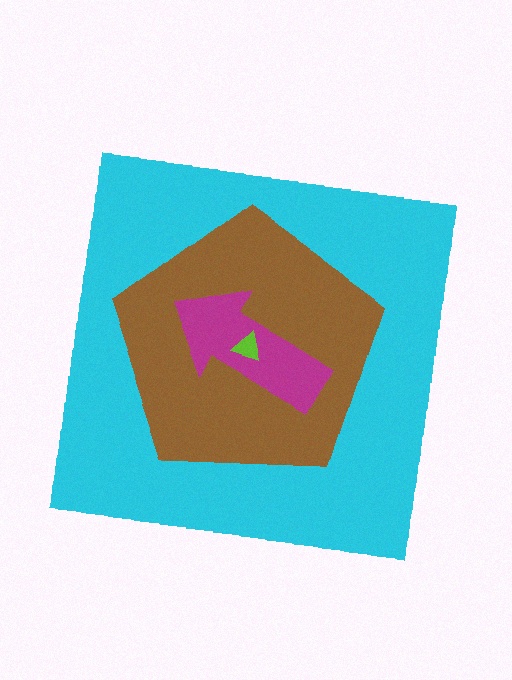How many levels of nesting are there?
4.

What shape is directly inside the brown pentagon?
The magenta arrow.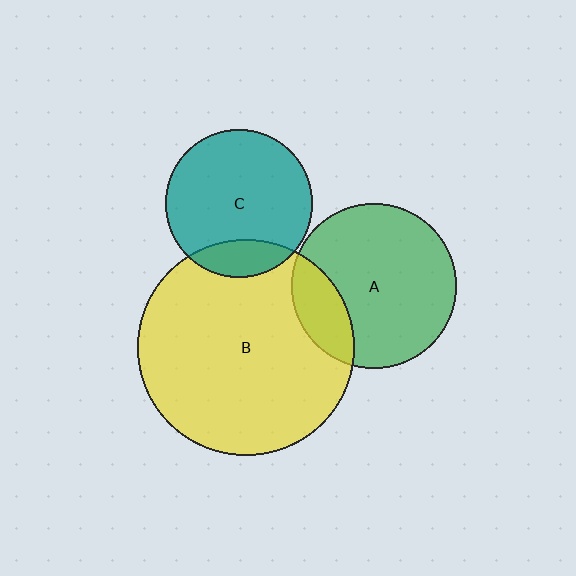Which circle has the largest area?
Circle B (yellow).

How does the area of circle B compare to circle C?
Approximately 2.2 times.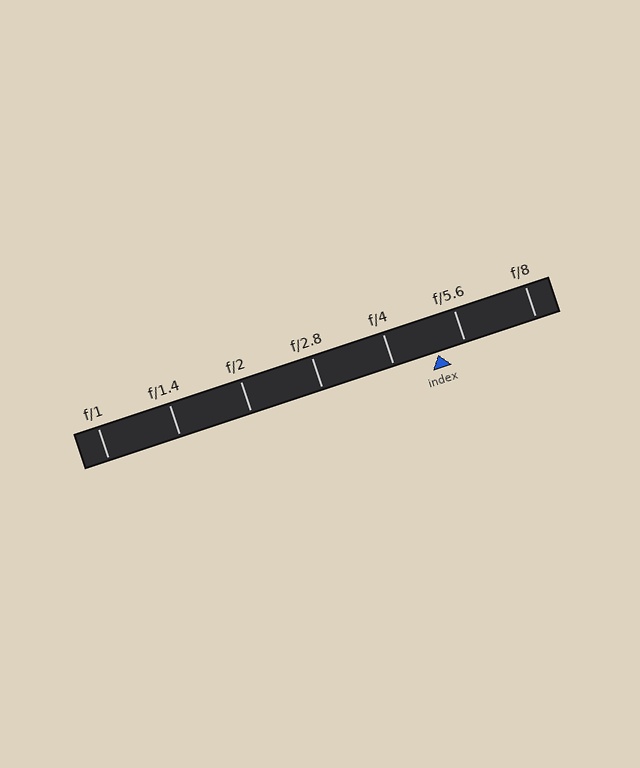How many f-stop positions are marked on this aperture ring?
There are 7 f-stop positions marked.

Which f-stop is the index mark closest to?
The index mark is closest to f/5.6.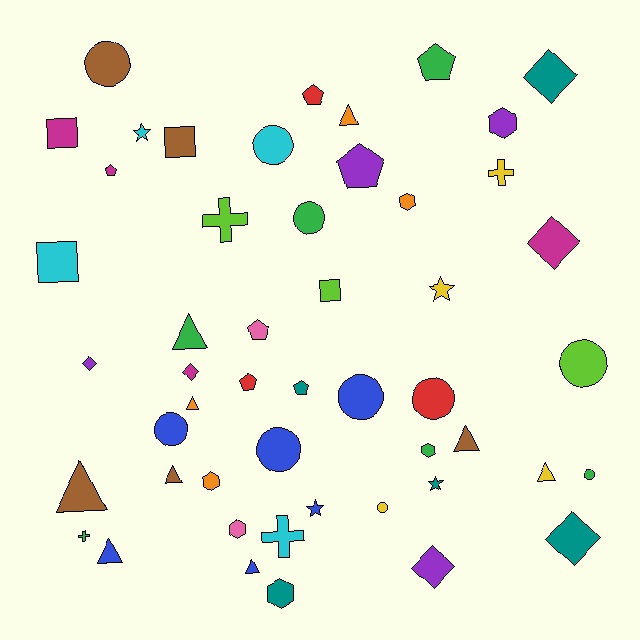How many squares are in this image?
There are 4 squares.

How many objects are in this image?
There are 50 objects.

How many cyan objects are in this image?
There are 4 cyan objects.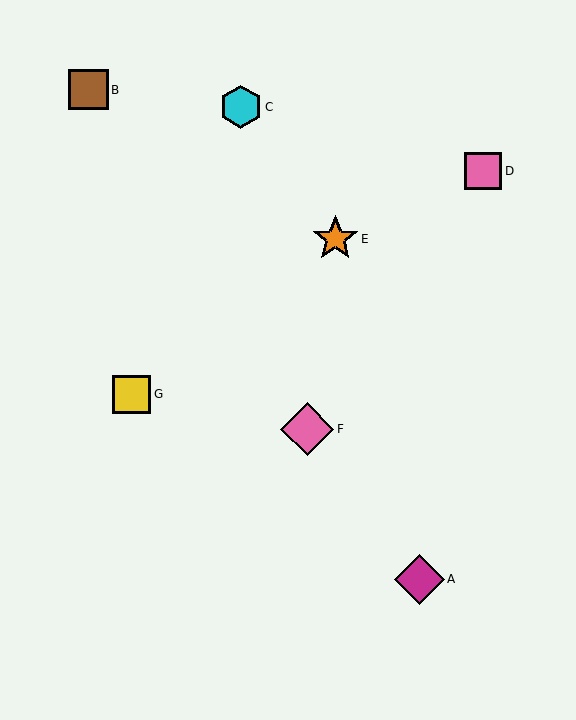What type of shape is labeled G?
Shape G is a yellow square.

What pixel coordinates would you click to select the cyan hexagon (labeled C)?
Click at (241, 107) to select the cyan hexagon C.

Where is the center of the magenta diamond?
The center of the magenta diamond is at (419, 579).